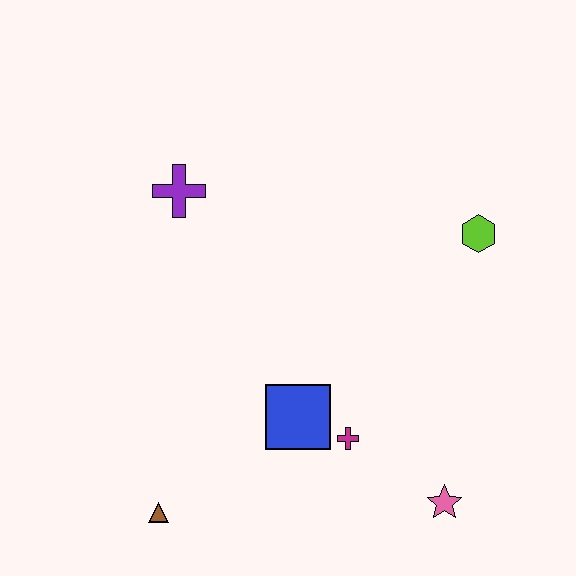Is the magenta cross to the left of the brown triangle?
No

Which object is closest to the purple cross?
The blue square is closest to the purple cross.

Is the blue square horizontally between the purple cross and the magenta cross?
Yes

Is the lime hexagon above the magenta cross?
Yes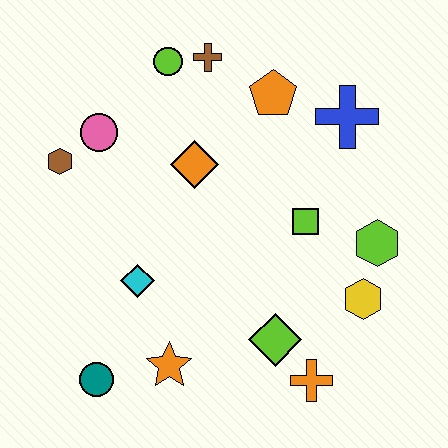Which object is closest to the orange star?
The teal circle is closest to the orange star.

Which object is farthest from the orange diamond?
The orange cross is farthest from the orange diamond.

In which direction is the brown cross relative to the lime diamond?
The brown cross is above the lime diamond.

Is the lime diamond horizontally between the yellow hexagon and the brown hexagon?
Yes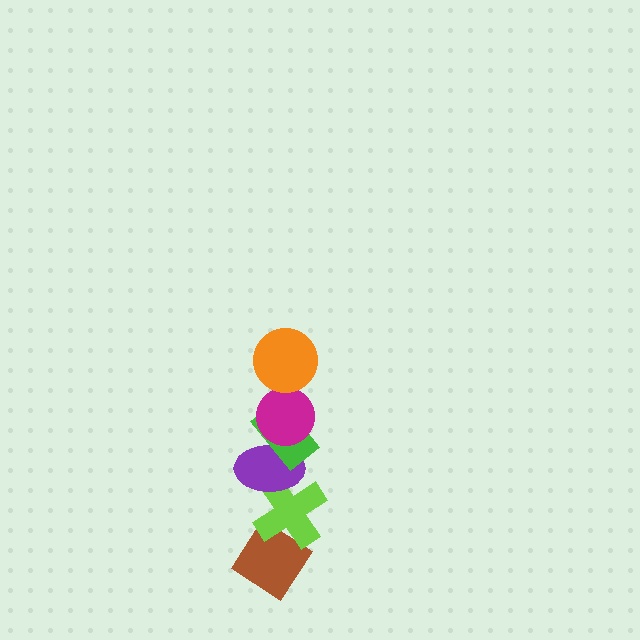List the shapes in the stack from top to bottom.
From top to bottom: the orange circle, the magenta circle, the green rectangle, the purple ellipse, the lime cross, the brown diamond.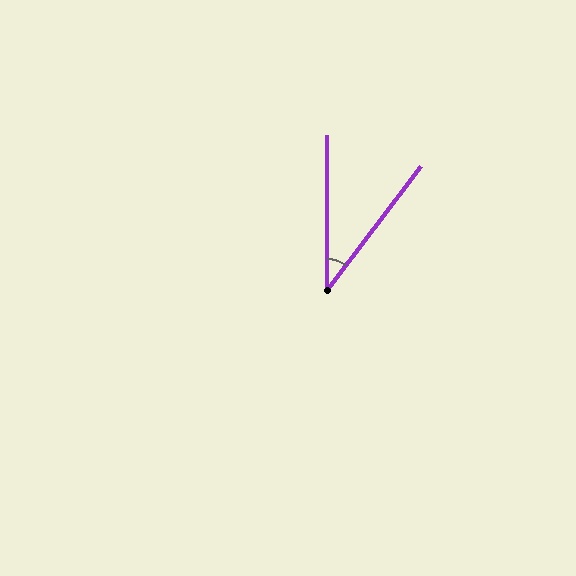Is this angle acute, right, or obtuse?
It is acute.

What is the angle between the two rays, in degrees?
Approximately 37 degrees.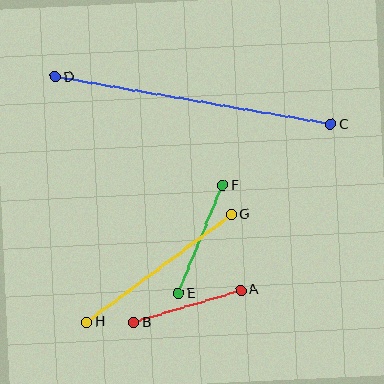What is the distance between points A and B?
The distance is approximately 112 pixels.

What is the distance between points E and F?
The distance is approximately 117 pixels.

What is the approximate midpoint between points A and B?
The midpoint is at approximately (187, 306) pixels.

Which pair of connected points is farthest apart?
Points C and D are farthest apart.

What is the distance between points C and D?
The distance is approximately 279 pixels.